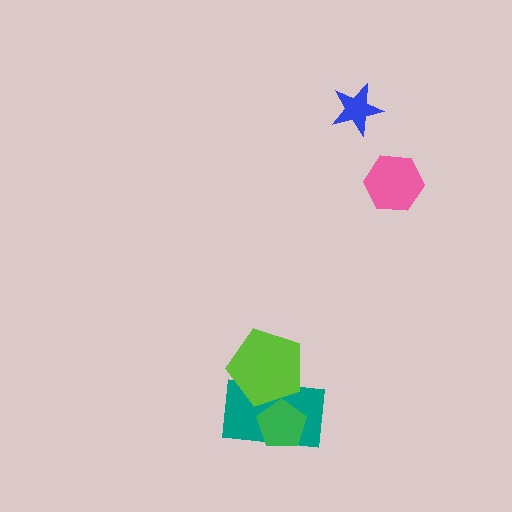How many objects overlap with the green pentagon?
2 objects overlap with the green pentagon.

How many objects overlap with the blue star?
0 objects overlap with the blue star.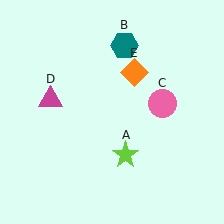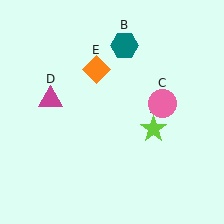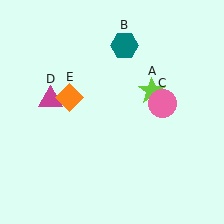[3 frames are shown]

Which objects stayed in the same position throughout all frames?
Teal hexagon (object B) and pink circle (object C) and magenta triangle (object D) remained stationary.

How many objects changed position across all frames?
2 objects changed position: lime star (object A), orange diamond (object E).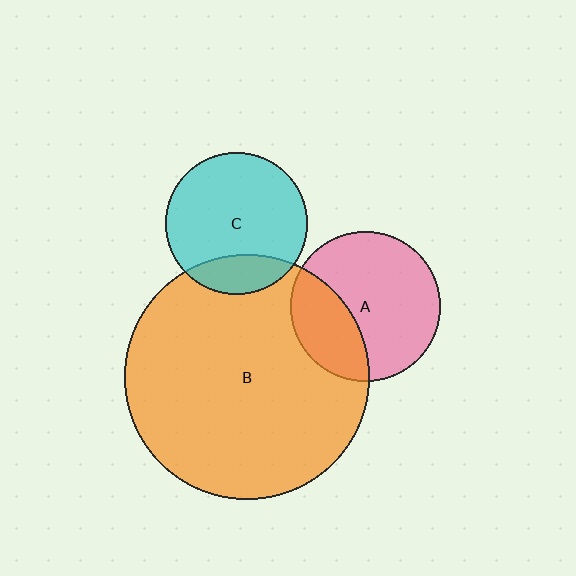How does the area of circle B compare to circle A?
Approximately 2.7 times.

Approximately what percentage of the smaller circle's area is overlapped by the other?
Approximately 20%.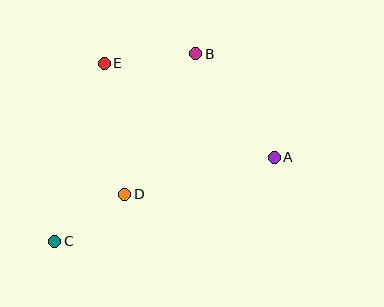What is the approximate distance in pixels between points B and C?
The distance between B and C is approximately 235 pixels.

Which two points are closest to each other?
Points C and D are closest to each other.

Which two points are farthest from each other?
Points A and C are farthest from each other.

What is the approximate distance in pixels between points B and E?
The distance between B and E is approximately 92 pixels.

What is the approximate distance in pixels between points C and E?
The distance between C and E is approximately 185 pixels.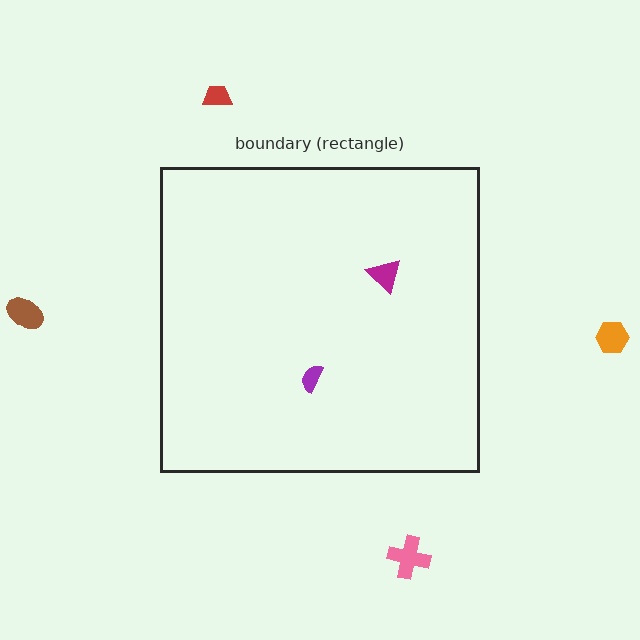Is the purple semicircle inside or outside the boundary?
Inside.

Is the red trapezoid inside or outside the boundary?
Outside.